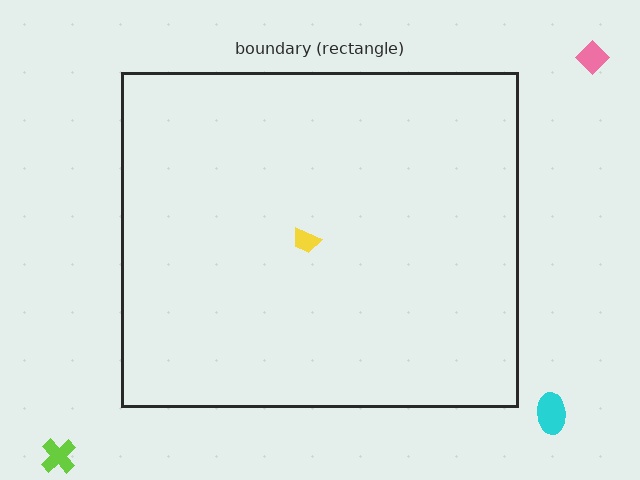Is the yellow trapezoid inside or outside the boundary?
Inside.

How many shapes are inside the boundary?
1 inside, 3 outside.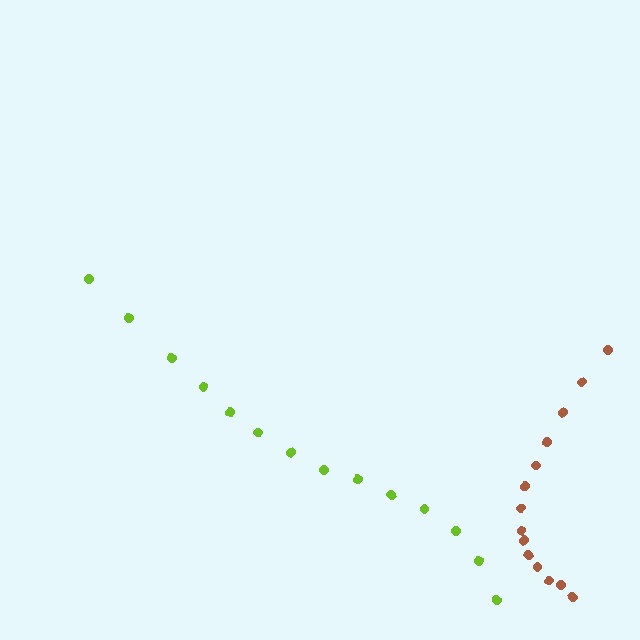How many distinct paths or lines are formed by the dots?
There are 2 distinct paths.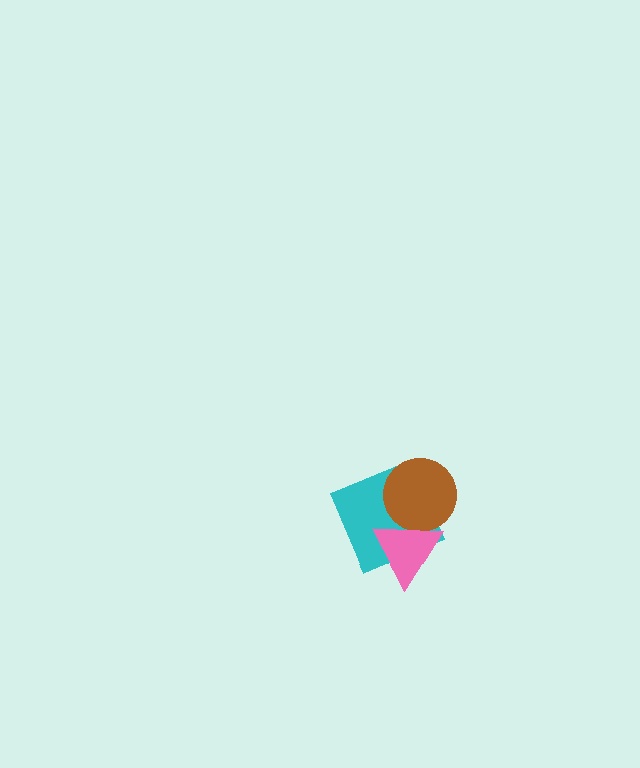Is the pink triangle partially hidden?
No, no other shape covers it.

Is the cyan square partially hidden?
Yes, it is partially covered by another shape.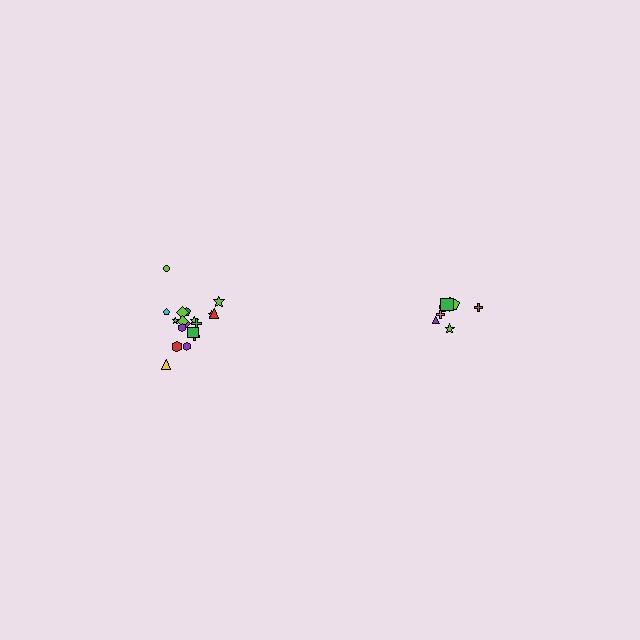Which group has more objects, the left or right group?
The left group.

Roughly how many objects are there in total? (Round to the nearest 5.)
Roughly 25 objects in total.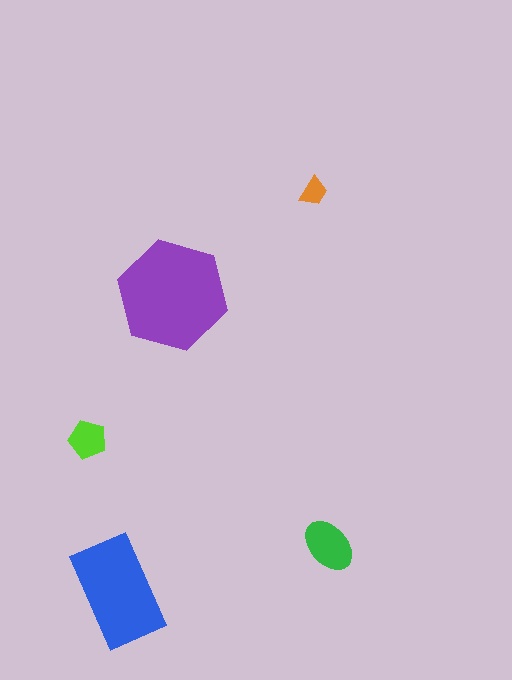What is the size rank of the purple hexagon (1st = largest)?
1st.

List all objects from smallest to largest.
The orange trapezoid, the lime pentagon, the green ellipse, the blue rectangle, the purple hexagon.